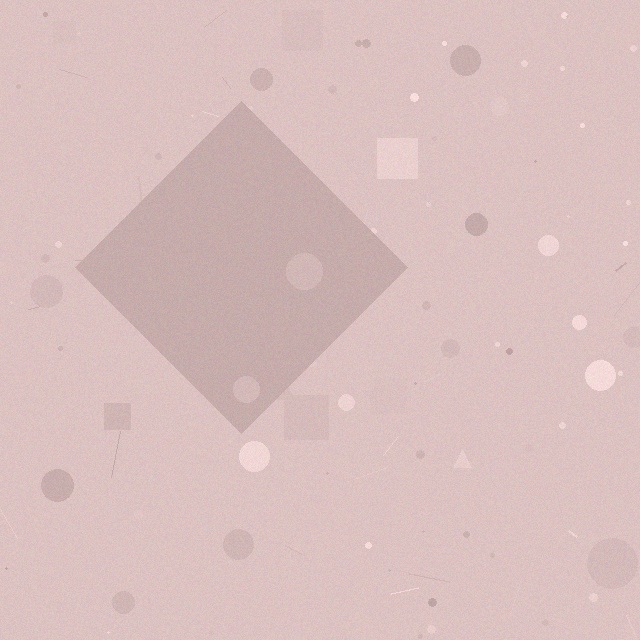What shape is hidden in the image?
A diamond is hidden in the image.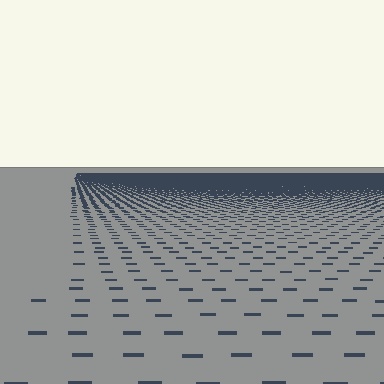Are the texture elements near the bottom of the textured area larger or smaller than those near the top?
Larger. Near the bottom, elements are closer to the viewer and appear at a bigger on-screen size.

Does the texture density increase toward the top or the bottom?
Density increases toward the top.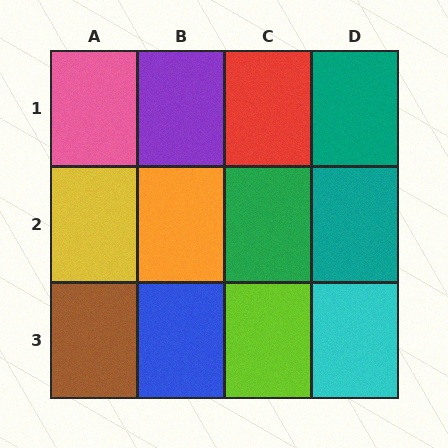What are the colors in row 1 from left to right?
Pink, purple, red, teal.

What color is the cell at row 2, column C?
Green.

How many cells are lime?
1 cell is lime.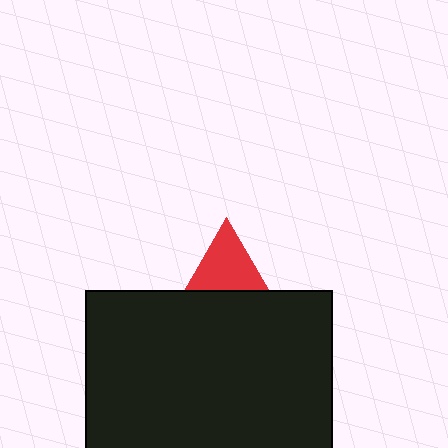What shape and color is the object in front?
The object in front is a black rectangle.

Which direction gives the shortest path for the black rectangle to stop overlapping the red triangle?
Moving down gives the shortest separation.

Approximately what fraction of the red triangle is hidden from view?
Roughly 57% of the red triangle is hidden behind the black rectangle.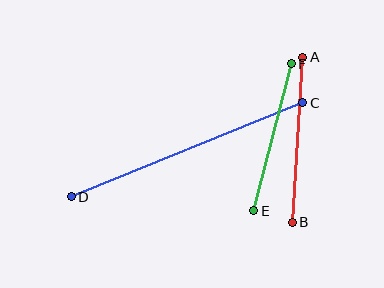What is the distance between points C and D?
The distance is approximately 250 pixels.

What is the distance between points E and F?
The distance is approximately 151 pixels.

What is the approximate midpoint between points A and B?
The midpoint is at approximately (297, 140) pixels.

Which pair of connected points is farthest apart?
Points C and D are farthest apart.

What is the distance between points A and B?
The distance is approximately 165 pixels.